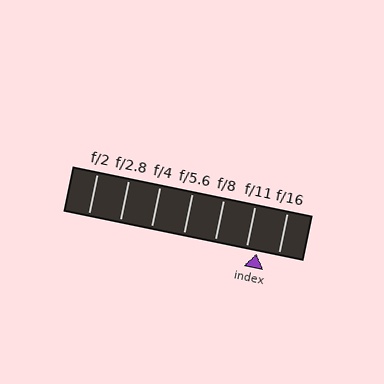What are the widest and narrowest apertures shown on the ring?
The widest aperture shown is f/2 and the narrowest is f/16.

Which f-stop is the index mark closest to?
The index mark is closest to f/11.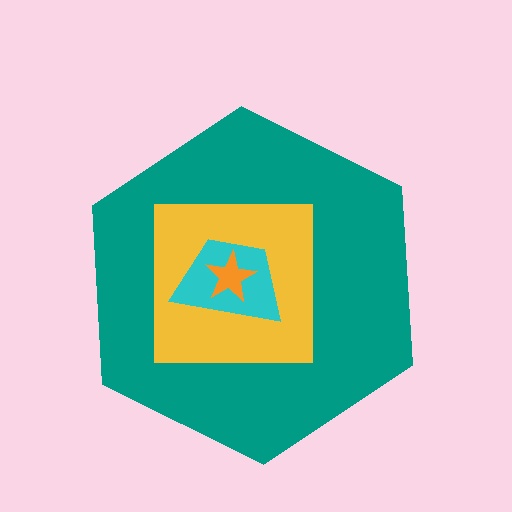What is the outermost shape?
The teal hexagon.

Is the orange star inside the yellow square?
Yes.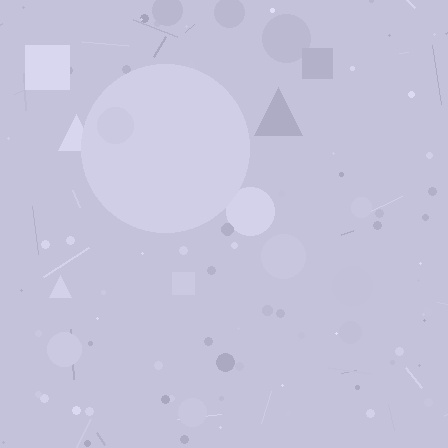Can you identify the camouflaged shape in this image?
The camouflaged shape is a circle.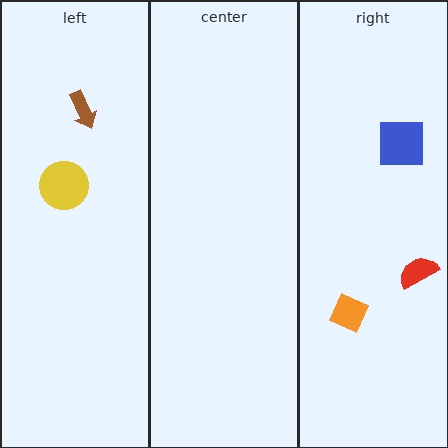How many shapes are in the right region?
3.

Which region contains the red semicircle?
The right region.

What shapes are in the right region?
The blue square, the orange diamond, the red semicircle.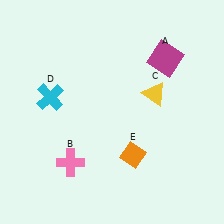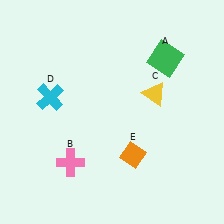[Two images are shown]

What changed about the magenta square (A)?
In Image 1, A is magenta. In Image 2, it changed to green.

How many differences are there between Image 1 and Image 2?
There is 1 difference between the two images.